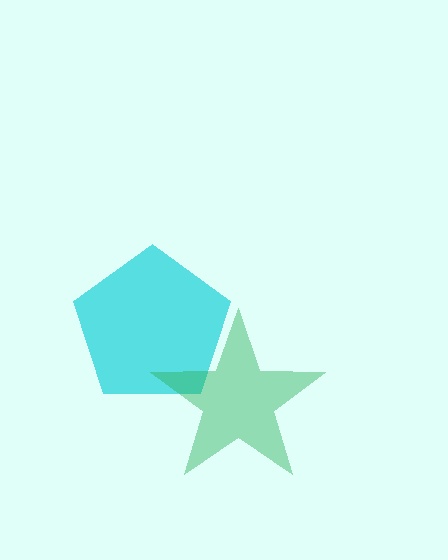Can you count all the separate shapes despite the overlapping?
Yes, there are 2 separate shapes.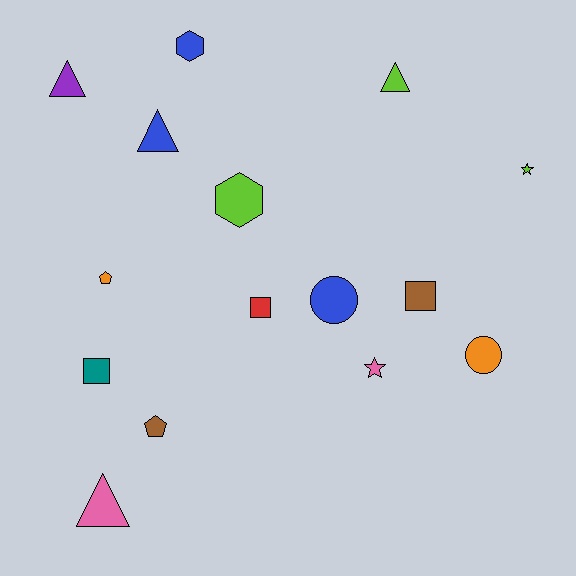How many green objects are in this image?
There are no green objects.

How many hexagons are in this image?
There are 2 hexagons.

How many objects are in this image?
There are 15 objects.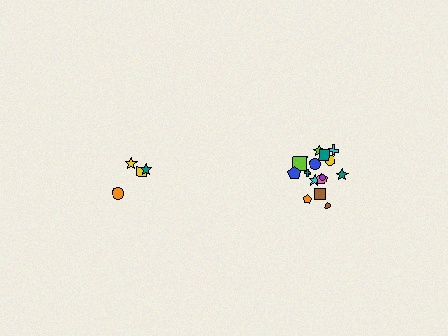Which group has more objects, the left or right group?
The right group.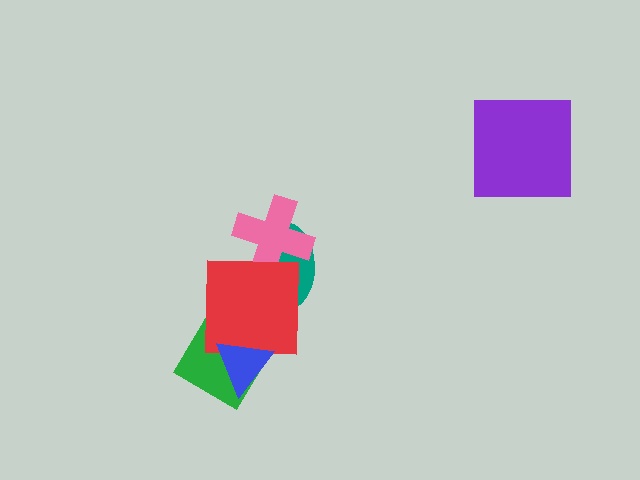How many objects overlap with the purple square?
0 objects overlap with the purple square.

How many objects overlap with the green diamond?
2 objects overlap with the green diamond.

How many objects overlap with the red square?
4 objects overlap with the red square.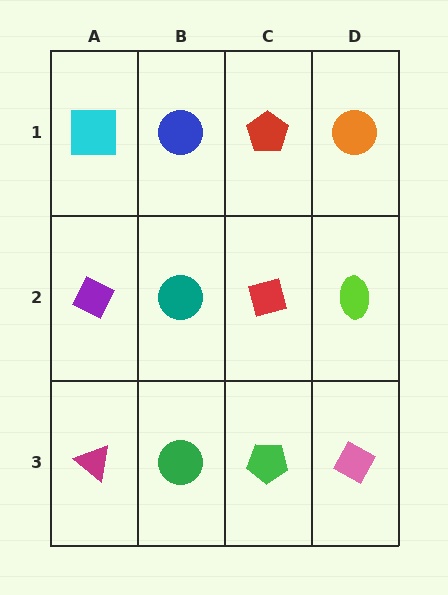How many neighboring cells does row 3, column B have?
3.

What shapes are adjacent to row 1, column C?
A red diamond (row 2, column C), a blue circle (row 1, column B), an orange circle (row 1, column D).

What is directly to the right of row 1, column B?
A red pentagon.